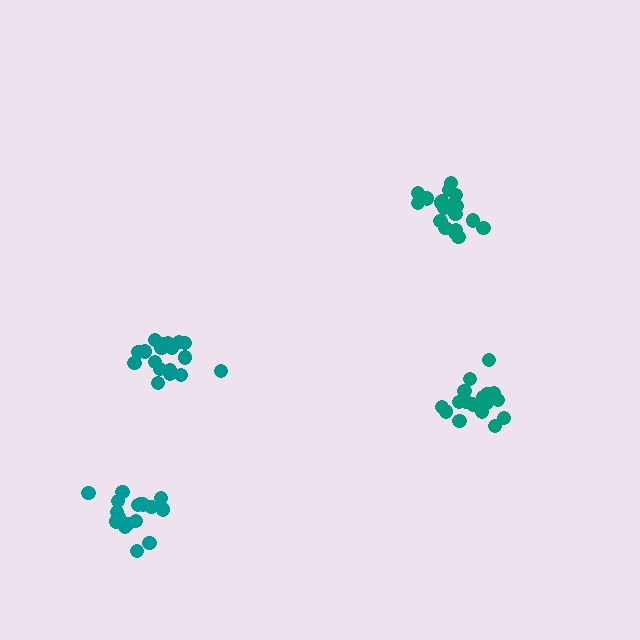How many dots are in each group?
Group 1: 18 dots, Group 2: 18 dots, Group 3: 20 dots, Group 4: 17 dots (73 total).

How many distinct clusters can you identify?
There are 4 distinct clusters.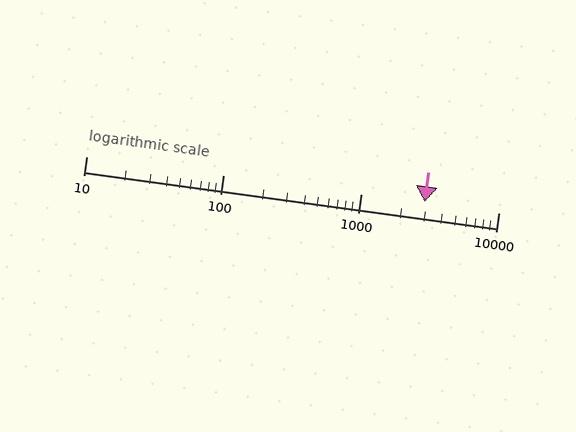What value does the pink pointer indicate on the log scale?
The pointer indicates approximately 2900.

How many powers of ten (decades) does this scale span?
The scale spans 3 decades, from 10 to 10000.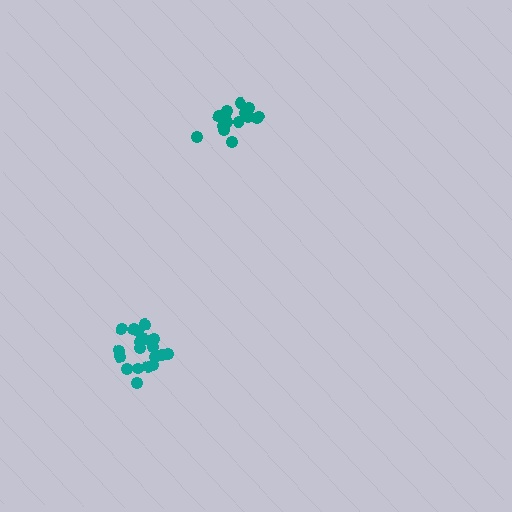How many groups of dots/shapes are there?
There are 2 groups.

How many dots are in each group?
Group 1: 19 dots, Group 2: 15 dots (34 total).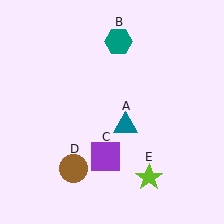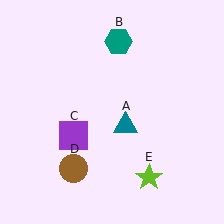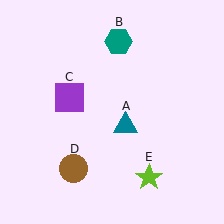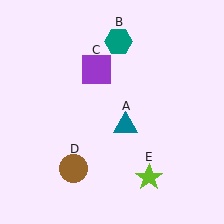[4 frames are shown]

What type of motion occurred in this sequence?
The purple square (object C) rotated clockwise around the center of the scene.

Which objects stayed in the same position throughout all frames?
Teal triangle (object A) and teal hexagon (object B) and brown circle (object D) and lime star (object E) remained stationary.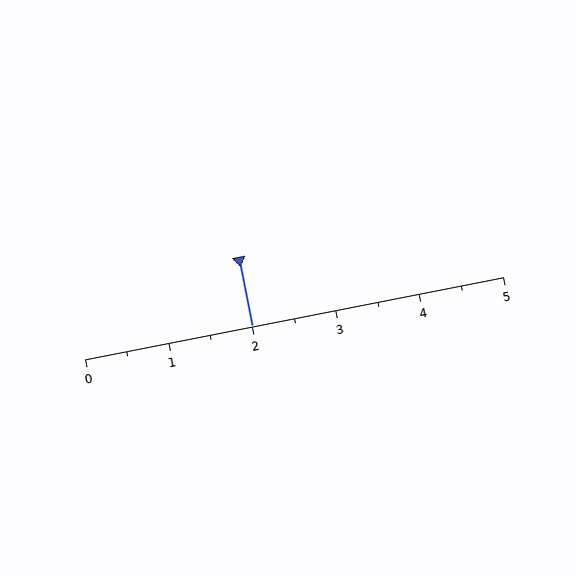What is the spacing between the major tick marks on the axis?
The major ticks are spaced 1 apart.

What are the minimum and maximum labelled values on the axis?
The axis runs from 0 to 5.